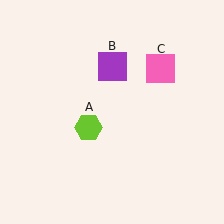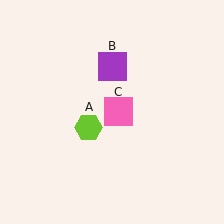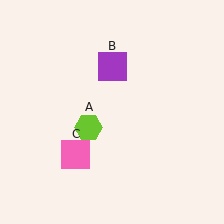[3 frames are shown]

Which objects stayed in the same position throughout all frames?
Lime hexagon (object A) and purple square (object B) remained stationary.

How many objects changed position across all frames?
1 object changed position: pink square (object C).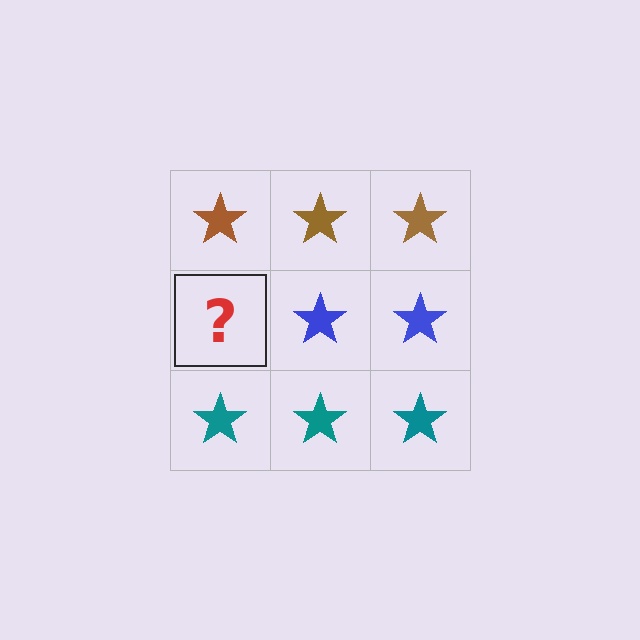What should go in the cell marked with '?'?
The missing cell should contain a blue star.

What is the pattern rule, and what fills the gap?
The rule is that each row has a consistent color. The gap should be filled with a blue star.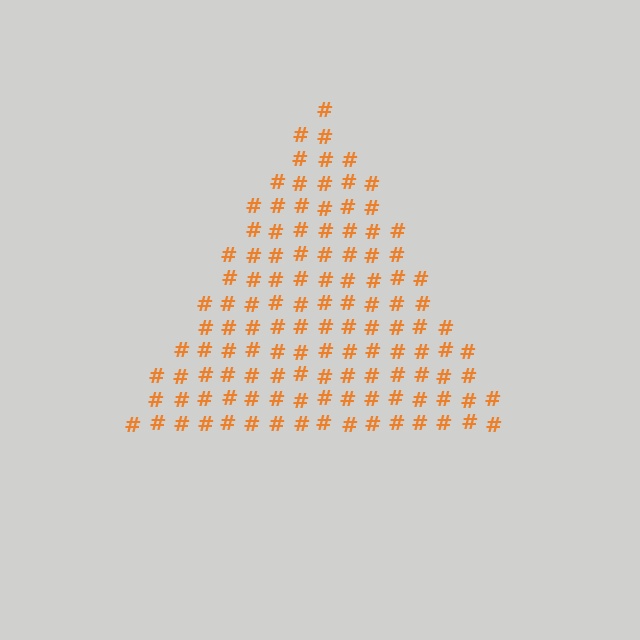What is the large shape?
The large shape is a triangle.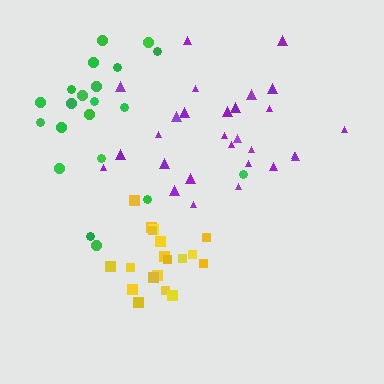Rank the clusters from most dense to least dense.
yellow, purple, green.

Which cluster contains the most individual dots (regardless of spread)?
Purple (28).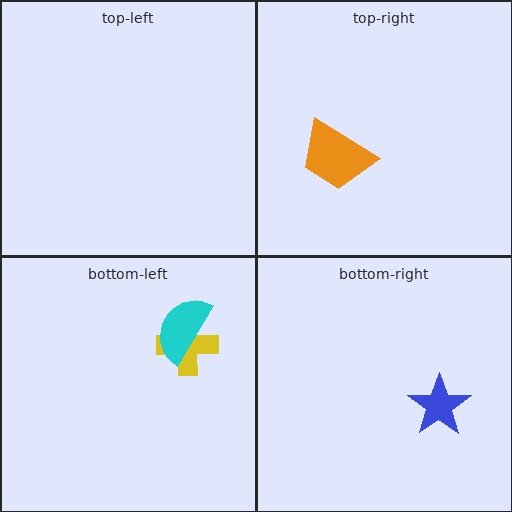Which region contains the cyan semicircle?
The bottom-left region.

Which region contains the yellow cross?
The bottom-left region.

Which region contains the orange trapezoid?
The top-right region.